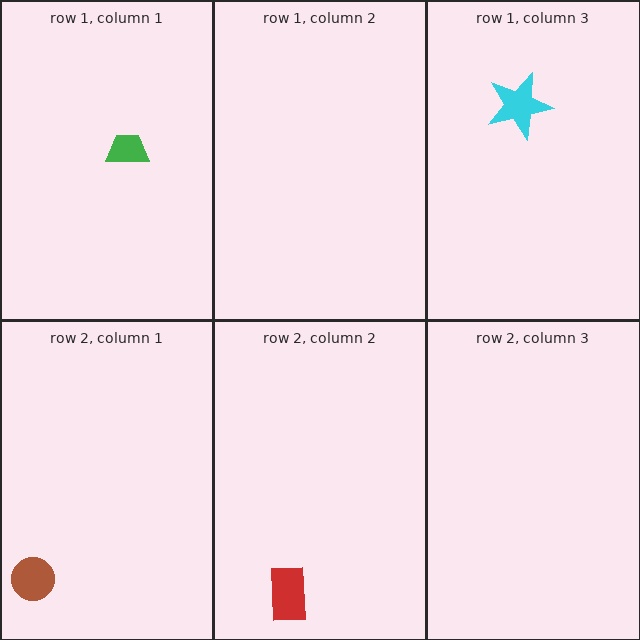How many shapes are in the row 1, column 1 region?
1.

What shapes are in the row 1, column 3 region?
The cyan star.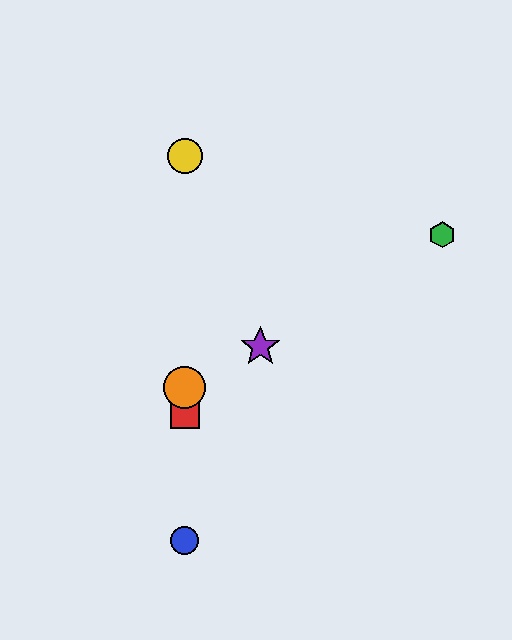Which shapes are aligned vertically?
The red square, the blue circle, the yellow circle, the orange circle are aligned vertically.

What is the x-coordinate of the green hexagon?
The green hexagon is at x≈442.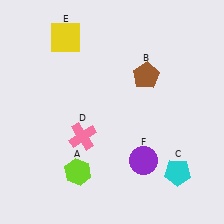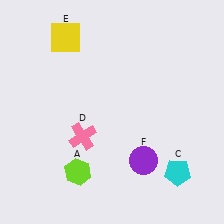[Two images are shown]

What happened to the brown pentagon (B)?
The brown pentagon (B) was removed in Image 2. It was in the top-right area of Image 1.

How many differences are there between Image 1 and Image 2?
There is 1 difference between the two images.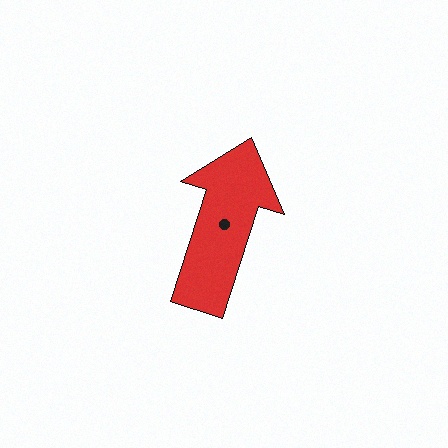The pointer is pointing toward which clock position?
Roughly 1 o'clock.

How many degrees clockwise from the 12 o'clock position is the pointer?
Approximately 18 degrees.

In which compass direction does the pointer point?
North.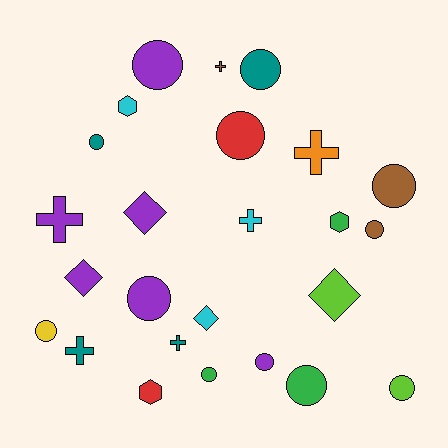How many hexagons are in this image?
There are 3 hexagons.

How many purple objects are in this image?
There are 6 purple objects.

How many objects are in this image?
There are 25 objects.